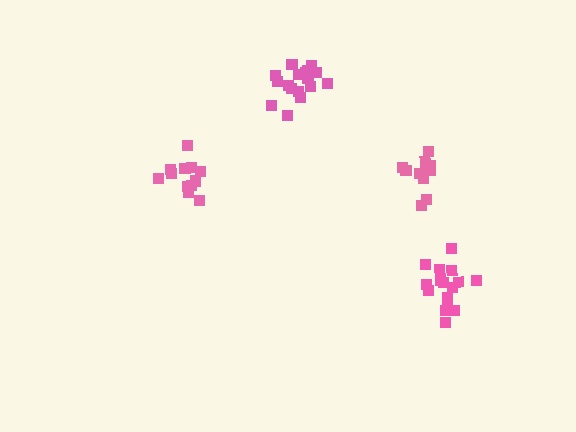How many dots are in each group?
Group 1: 11 dots, Group 2: 17 dots, Group 3: 13 dots, Group 4: 17 dots (58 total).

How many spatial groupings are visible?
There are 4 spatial groupings.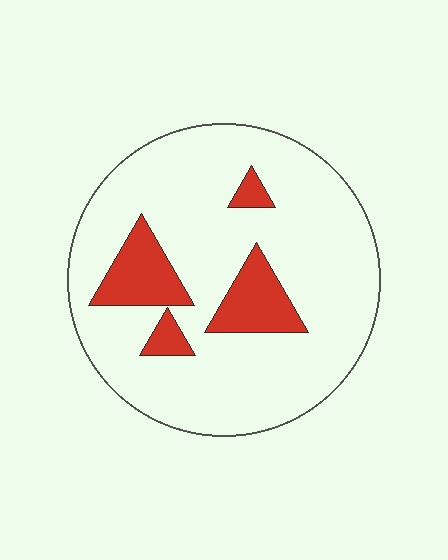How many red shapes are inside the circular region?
4.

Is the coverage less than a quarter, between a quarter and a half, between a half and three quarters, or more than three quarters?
Less than a quarter.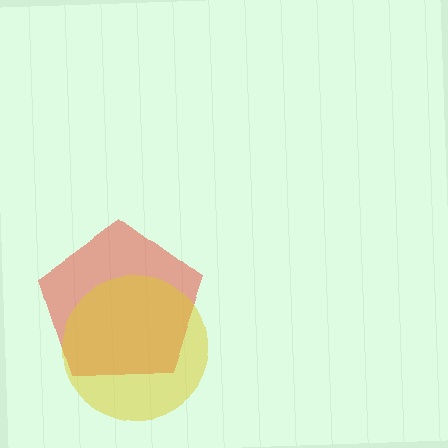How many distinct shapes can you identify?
There are 2 distinct shapes: a red pentagon, a yellow circle.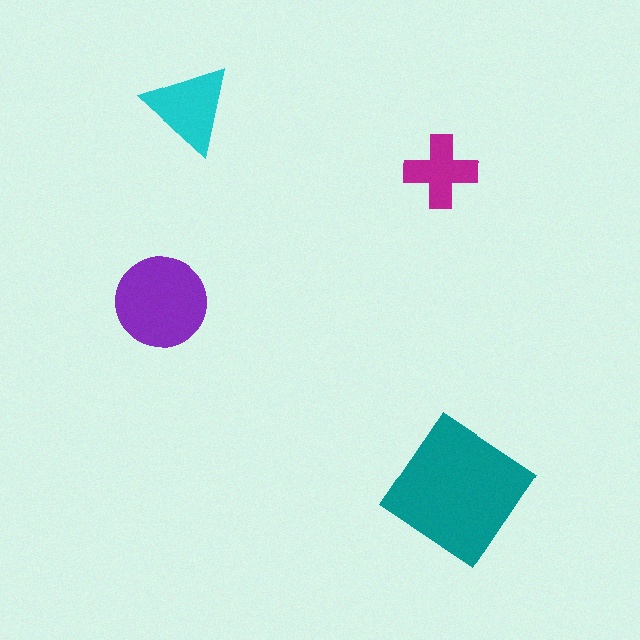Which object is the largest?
The teal diamond.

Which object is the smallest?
The magenta cross.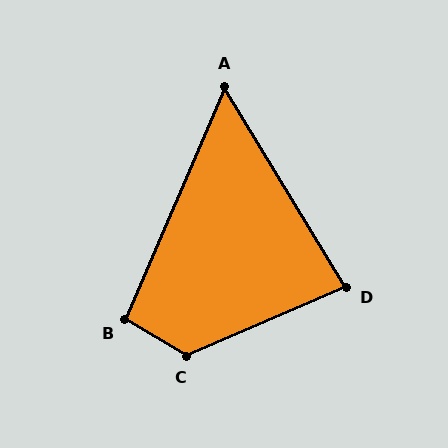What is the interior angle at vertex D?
Approximately 82 degrees (acute).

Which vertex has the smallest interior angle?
A, at approximately 54 degrees.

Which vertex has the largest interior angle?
C, at approximately 126 degrees.